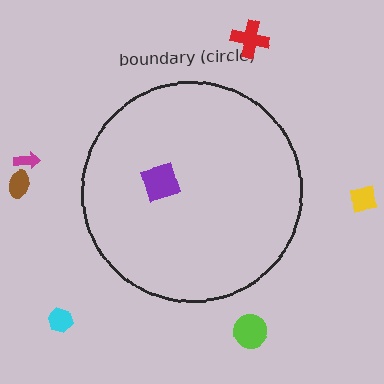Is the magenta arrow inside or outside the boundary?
Outside.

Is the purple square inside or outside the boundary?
Inside.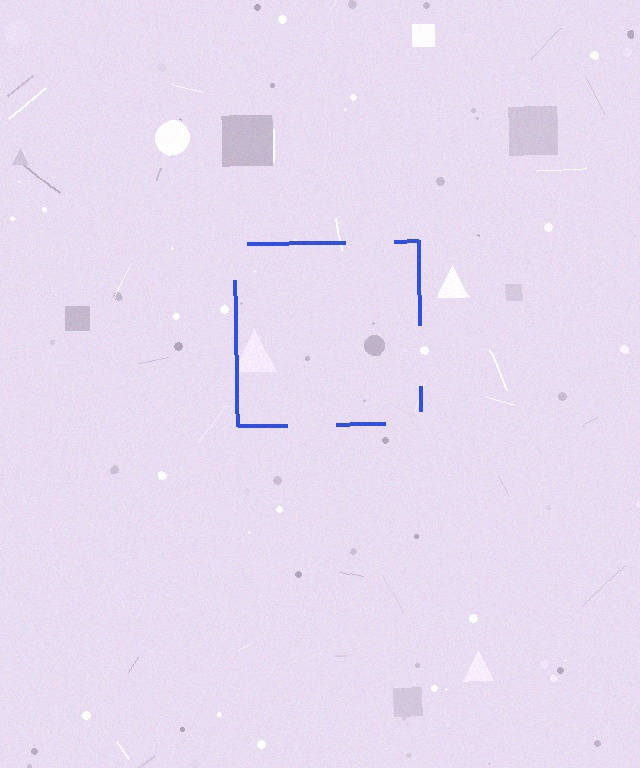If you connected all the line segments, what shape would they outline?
They would outline a square.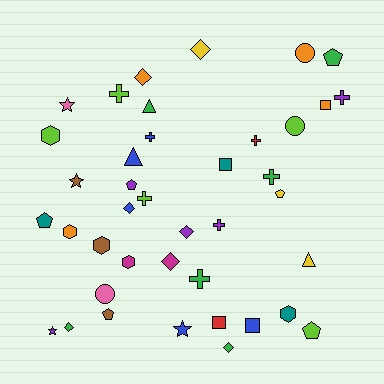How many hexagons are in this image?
There are 5 hexagons.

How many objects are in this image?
There are 40 objects.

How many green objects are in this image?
There are 6 green objects.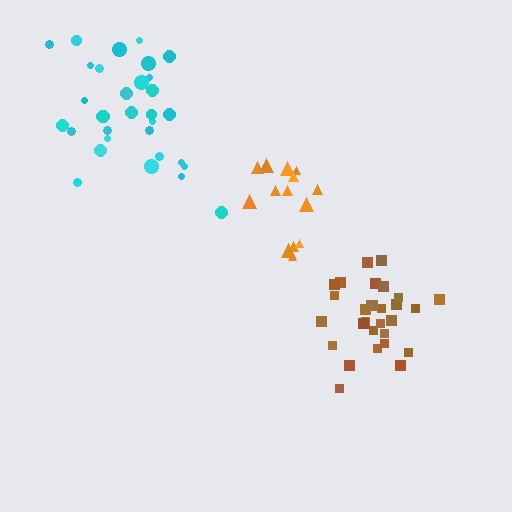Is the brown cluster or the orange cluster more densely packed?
Brown.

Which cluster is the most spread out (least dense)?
Cyan.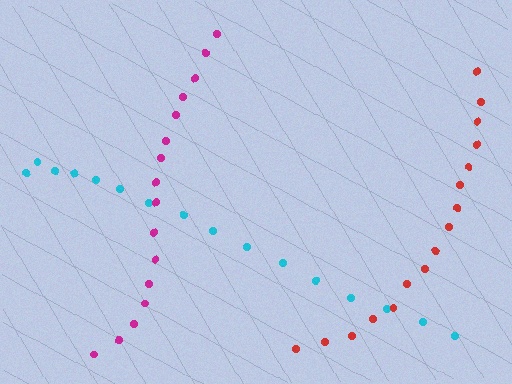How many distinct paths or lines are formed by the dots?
There are 3 distinct paths.